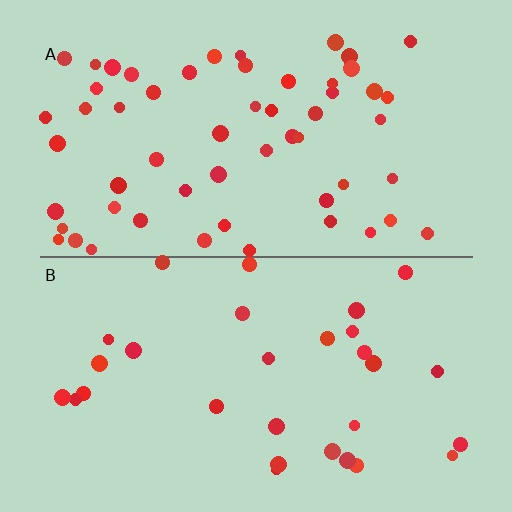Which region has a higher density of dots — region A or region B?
A (the top).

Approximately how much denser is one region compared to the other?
Approximately 2.0× — region A over region B.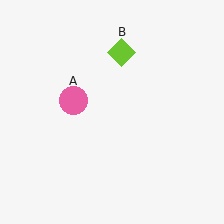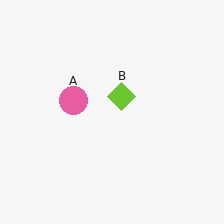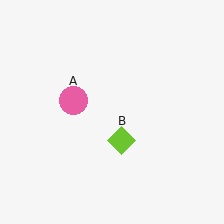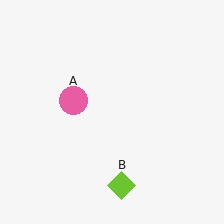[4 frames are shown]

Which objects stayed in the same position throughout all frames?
Pink circle (object A) remained stationary.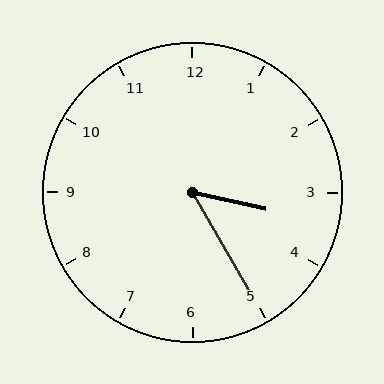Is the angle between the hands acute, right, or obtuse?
It is acute.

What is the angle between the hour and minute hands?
Approximately 48 degrees.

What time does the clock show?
3:25.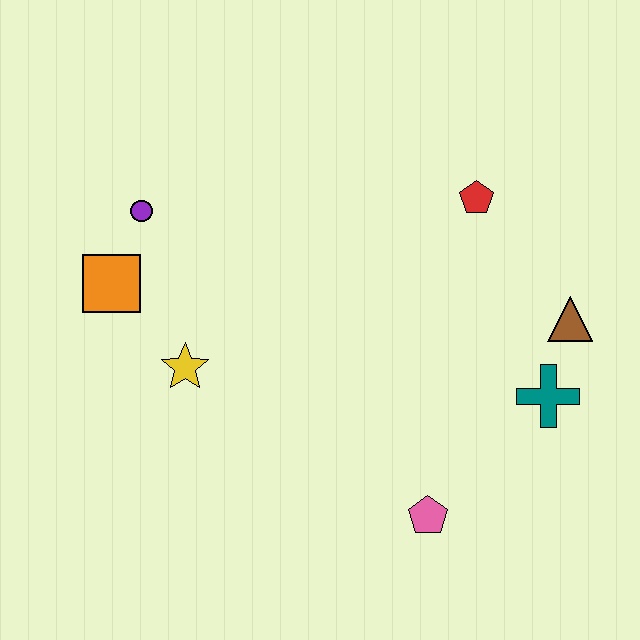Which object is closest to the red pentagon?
The brown triangle is closest to the red pentagon.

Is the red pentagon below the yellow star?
No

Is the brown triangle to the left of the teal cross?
No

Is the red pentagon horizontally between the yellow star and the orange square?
No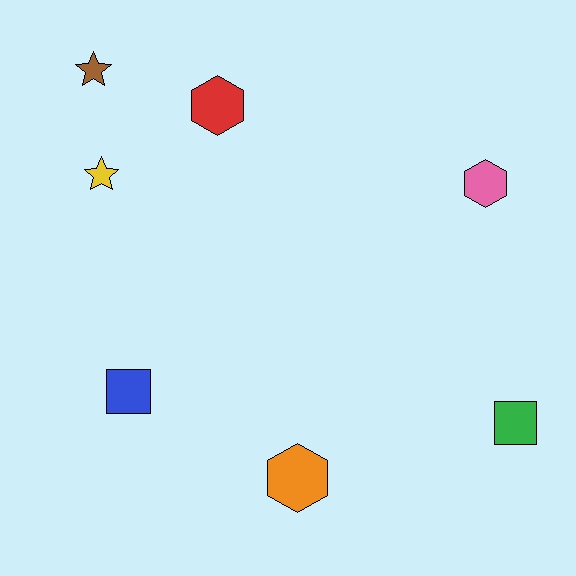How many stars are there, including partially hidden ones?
There are 2 stars.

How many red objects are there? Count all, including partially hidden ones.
There is 1 red object.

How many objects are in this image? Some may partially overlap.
There are 7 objects.